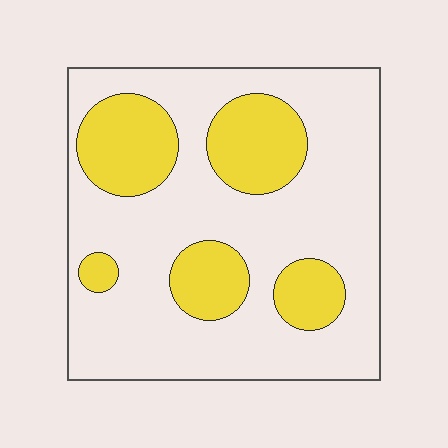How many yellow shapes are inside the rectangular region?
5.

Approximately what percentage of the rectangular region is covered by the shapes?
Approximately 30%.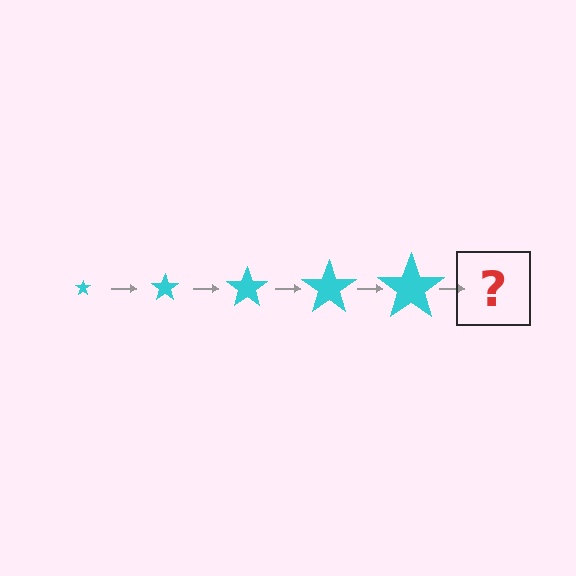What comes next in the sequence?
The next element should be a cyan star, larger than the previous one.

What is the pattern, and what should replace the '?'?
The pattern is that the star gets progressively larger each step. The '?' should be a cyan star, larger than the previous one.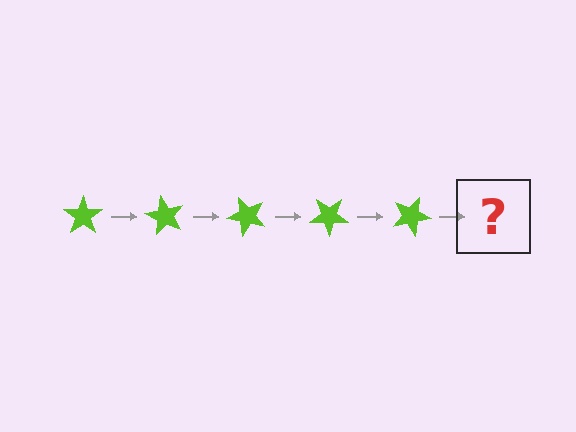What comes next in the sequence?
The next element should be a lime star rotated 300 degrees.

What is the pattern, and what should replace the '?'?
The pattern is that the star rotates 60 degrees each step. The '?' should be a lime star rotated 300 degrees.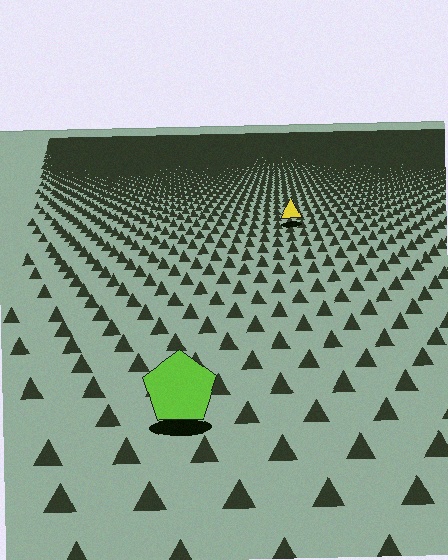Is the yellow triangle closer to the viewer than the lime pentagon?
No. The lime pentagon is closer — you can tell from the texture gradient: the ground texture is coarser near it.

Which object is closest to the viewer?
The lime pentagon is closest. The texture marks near it are larger and more spread out.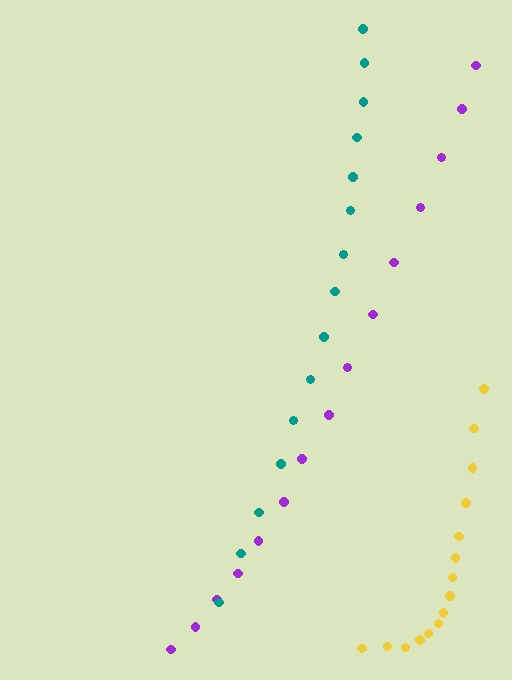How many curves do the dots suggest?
There are 3 distinct paths.